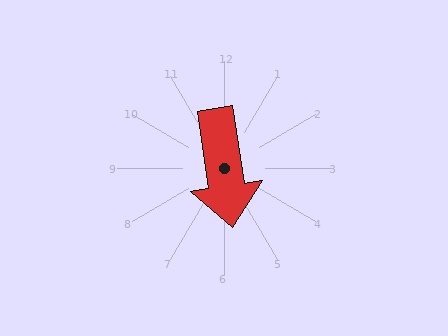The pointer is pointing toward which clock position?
Roughly 6 o'clock.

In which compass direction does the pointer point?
South.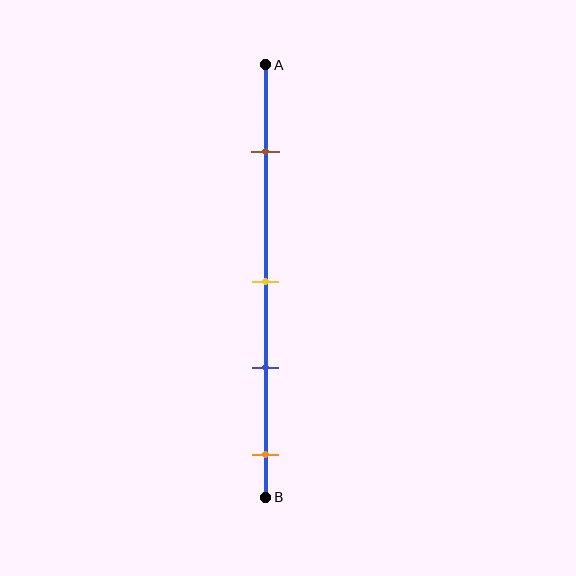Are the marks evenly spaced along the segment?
No, the marks are not evenly spaced.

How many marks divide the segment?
There are 4 marks dividing the segment.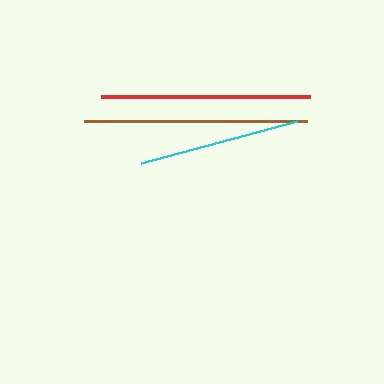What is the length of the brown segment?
The brown segment is approximately 224 pixels long.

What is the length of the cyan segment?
The cyan segment is approximately 162 pixels long.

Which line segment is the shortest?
The cyan line is the shortest at approximately 162 pixels.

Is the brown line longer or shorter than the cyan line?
The brown line is longer than the cyan line.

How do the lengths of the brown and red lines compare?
The brown and red lines are approximately the same length.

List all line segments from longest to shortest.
From longest to shortest: brown, red, cyan.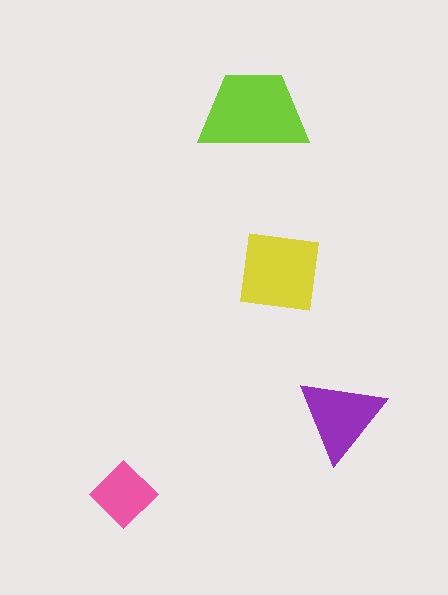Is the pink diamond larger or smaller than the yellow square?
Smaller.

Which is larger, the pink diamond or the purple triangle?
The purple triangle.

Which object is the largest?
The lime trapezoid.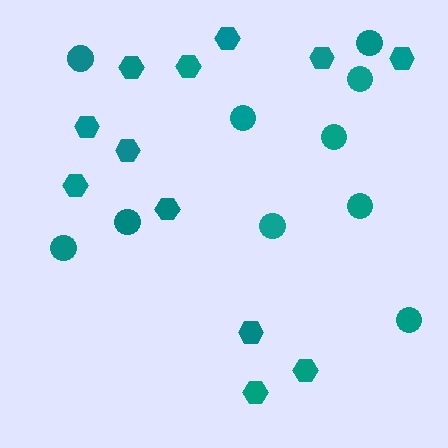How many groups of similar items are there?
There are 2 groups: one group of circles (10) and one group of hexagons (12).